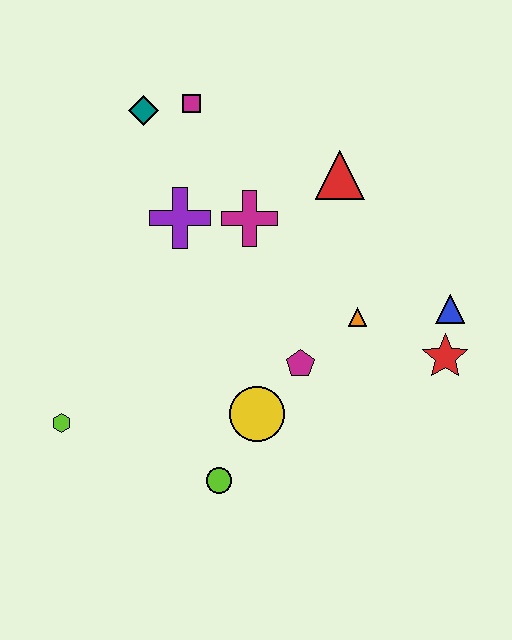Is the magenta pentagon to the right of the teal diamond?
Yes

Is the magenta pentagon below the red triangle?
Yes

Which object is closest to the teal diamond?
The magenta square is closest to the teal diamond.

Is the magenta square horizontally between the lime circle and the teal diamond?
Yes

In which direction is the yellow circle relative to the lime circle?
The yellow circle is above the lime circle.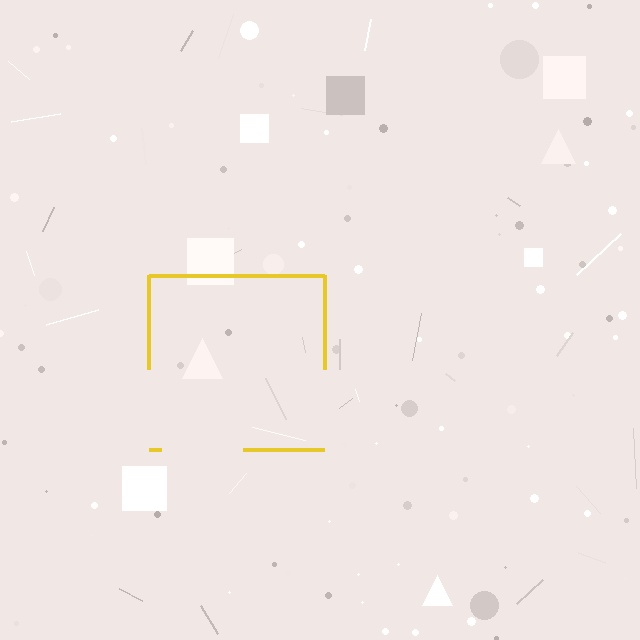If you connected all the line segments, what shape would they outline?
They would outline a square.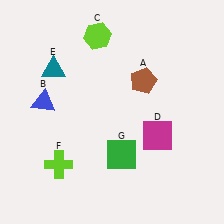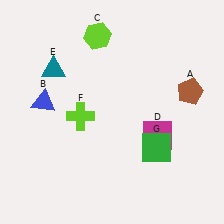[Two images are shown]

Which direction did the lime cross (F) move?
The lime cross (F) moved up.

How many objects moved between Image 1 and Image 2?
3 objects moved between the two images.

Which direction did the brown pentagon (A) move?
The brown pentagon (A) moved right.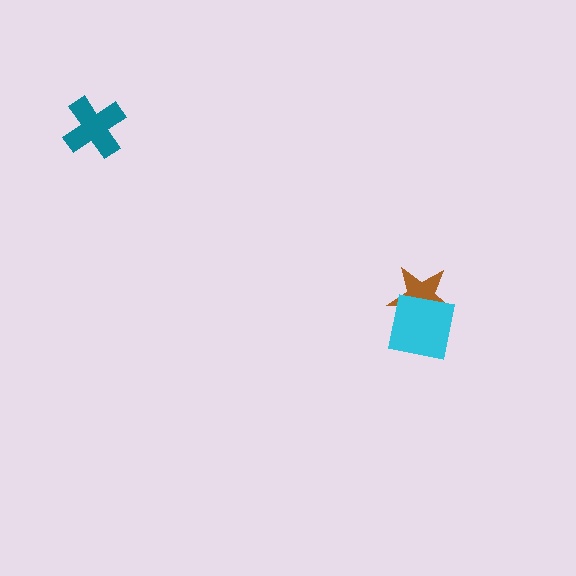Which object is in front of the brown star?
The cyan square is in front of the brown star.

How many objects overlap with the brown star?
1 object overlaps with the brown star.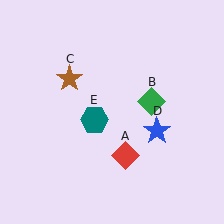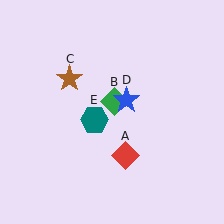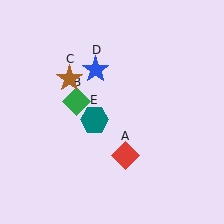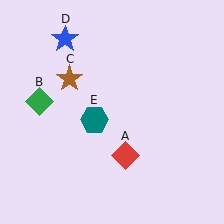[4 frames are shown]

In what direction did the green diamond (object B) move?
The green diamond (object B) moved left.